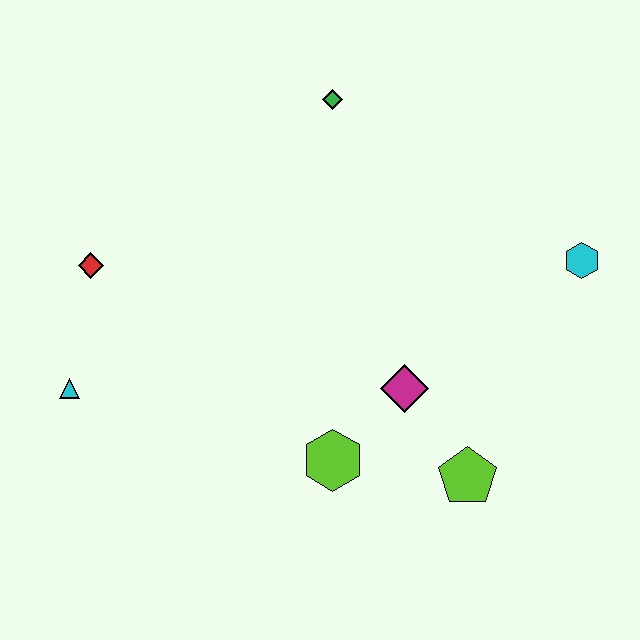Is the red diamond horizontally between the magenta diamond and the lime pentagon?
No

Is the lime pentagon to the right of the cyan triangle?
Yes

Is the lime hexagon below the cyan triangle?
Yes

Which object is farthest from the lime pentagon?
The red diamond is farthest from the lime pentagon.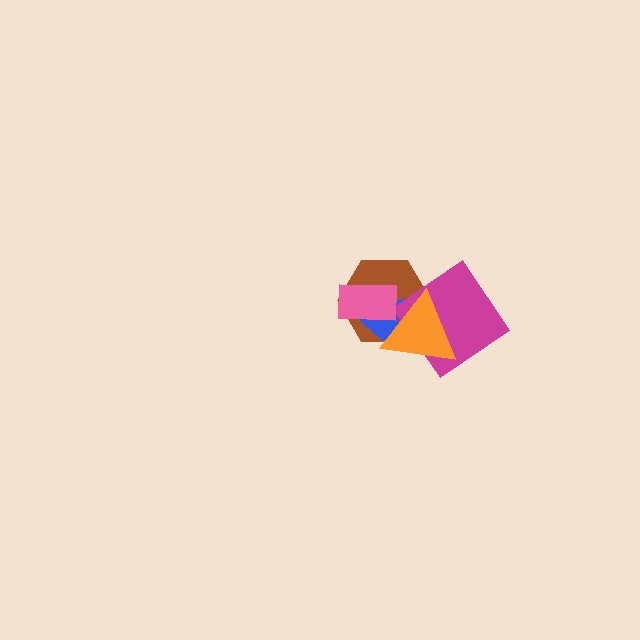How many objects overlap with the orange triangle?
4 objects overlap with the orange triangle.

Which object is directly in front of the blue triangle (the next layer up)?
The orange triangle is directly in front of the blue triangle.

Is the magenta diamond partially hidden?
Yes, it is partially covered by another shape.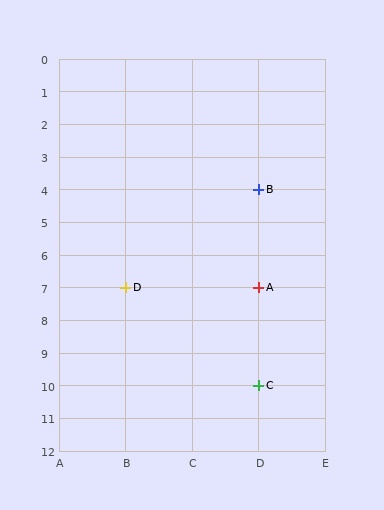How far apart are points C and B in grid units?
Points C and B are 6 rows apart.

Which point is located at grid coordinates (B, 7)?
Point D is at (B, 7).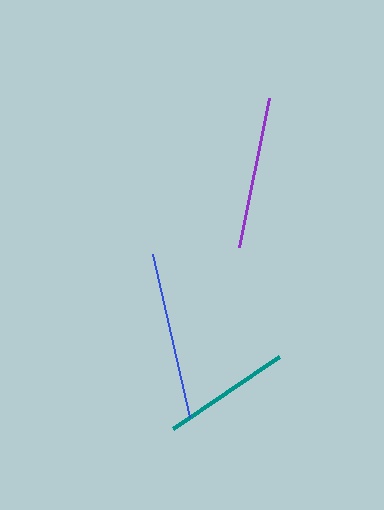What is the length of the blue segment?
The blue segment is approximately 167 pixels long.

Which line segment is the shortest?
The teal line is the shortest at approximately 128 pixels.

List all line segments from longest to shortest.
From longest to shortest: blue, purple, teal.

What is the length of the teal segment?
The teal segment is approximately 128 pixels long.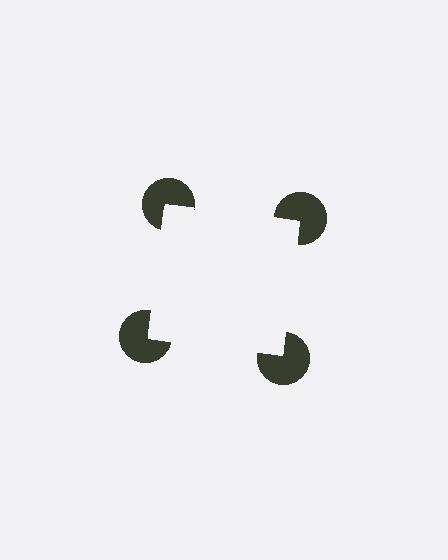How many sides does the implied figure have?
4 sides.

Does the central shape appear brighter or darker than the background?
It typically appears slightly brighter than the background, even though no actual brightness change is drawn.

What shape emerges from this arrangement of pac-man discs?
An illusory square — its edges are inferred from the aligned wedge cuts in the pac-man discs, not physically drawn.